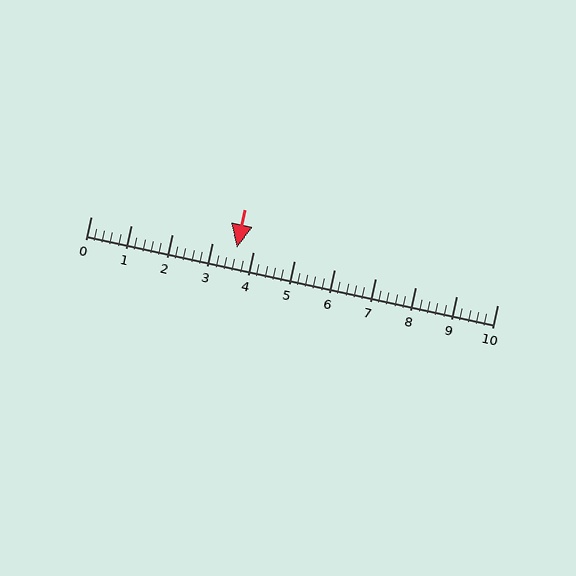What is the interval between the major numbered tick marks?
The major tick marks are spaced 1 units apart.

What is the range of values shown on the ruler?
The ruler shows values from 0 to 10.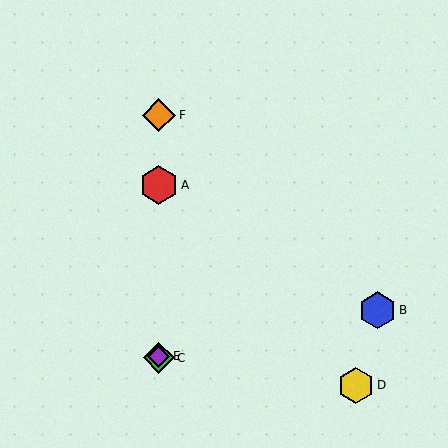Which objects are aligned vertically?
Objects A, C, E, F are aligned vertically.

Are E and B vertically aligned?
No, E is at x≈159 and B is at x≈377.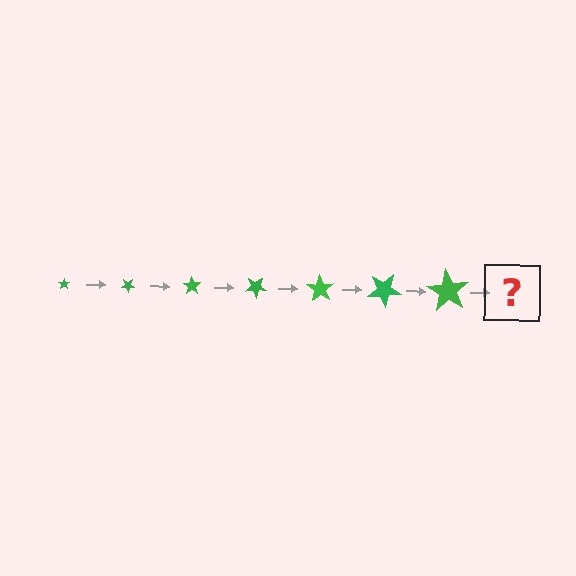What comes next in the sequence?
The next element should be a star, larger than the previous one and rotated 245 degrees from the start.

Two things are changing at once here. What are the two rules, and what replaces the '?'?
The two rules are that the star grows larger each step and it rotates 35 degrees each step. The '?' should be a star, larger than the previous one and rotated 245 degrees from the start.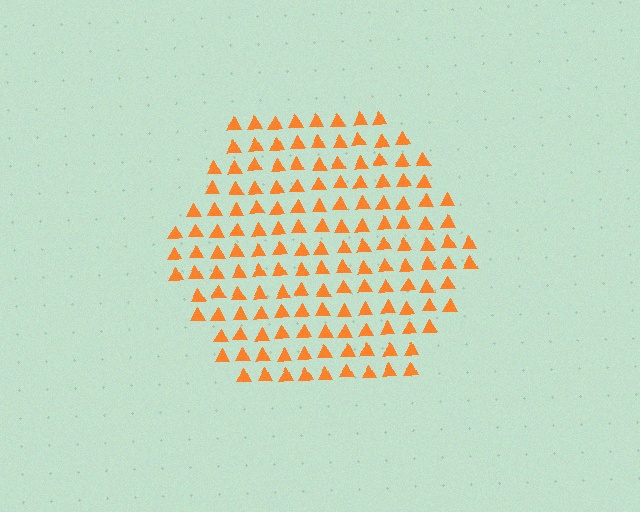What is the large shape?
The large shape is a hexagon.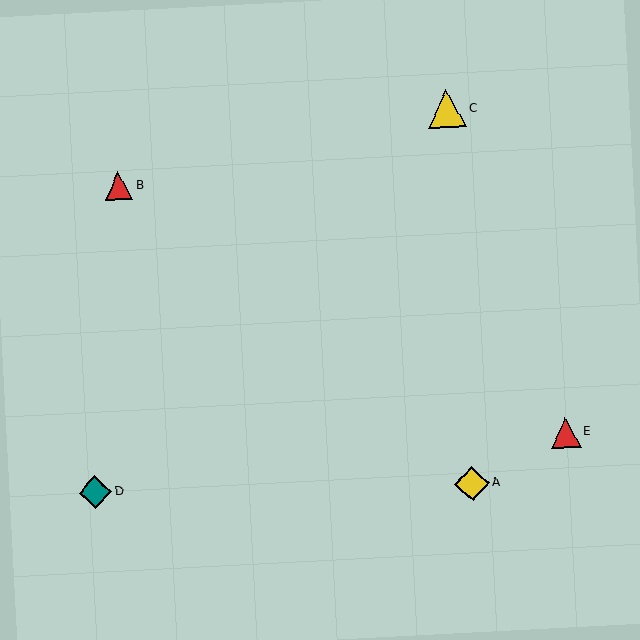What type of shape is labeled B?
Shape B is a red triangle.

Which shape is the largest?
The yellow triangle (labeled C) is the largest.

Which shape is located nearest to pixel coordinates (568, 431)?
The red triangle (labeled E) at (566, 433) is nearest to that location.